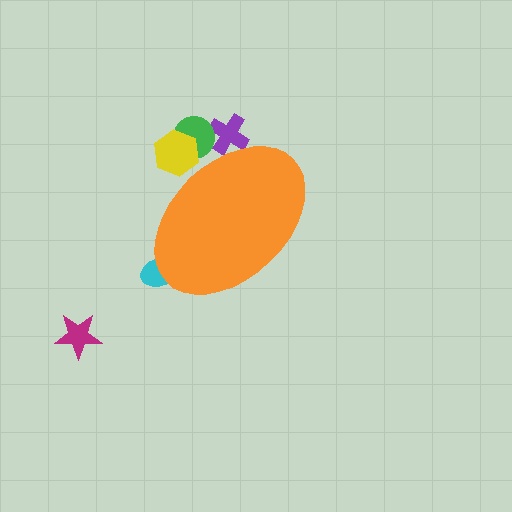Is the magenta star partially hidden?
No, the magenta star is fully visible.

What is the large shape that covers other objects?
An orange ellipse.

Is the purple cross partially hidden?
Yes, the purple cross is partially hidden behind the orange ellipse.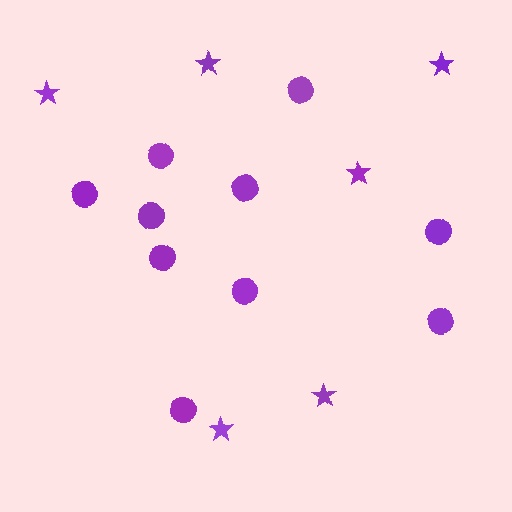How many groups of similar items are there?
There are 2 groups: one group of stars (6) and one group of circles (10).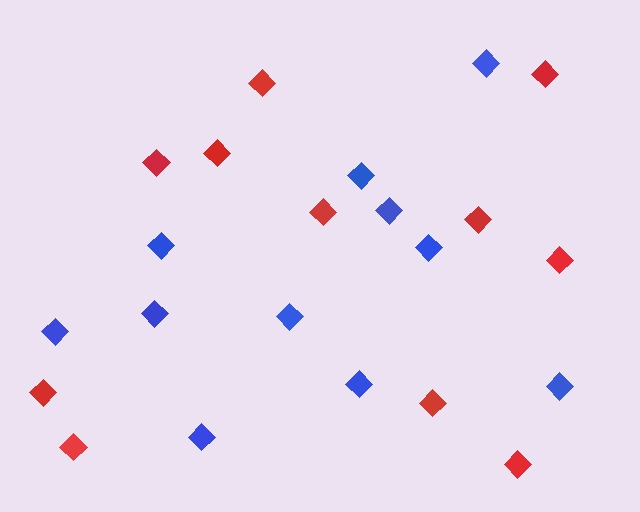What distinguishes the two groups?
There are 2 groups: one group of blue diamonds (11) and one group of red diamonds (11).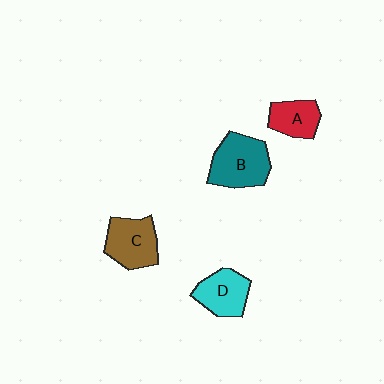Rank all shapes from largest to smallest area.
From largest to smallest: B (teal), C (brown), D (cyan), A (red).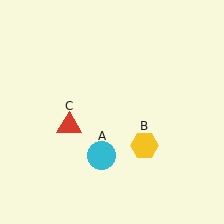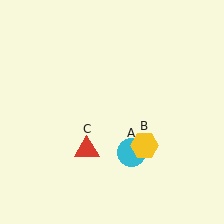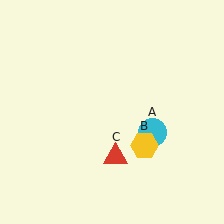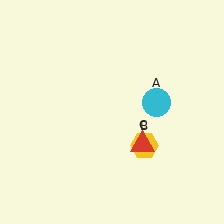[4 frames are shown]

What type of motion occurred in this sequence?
The cyan circle (object A), red triangle (object C) rotated counterclockwise around the center of the scene.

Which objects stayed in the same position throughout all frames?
Yellow hexagon (object B) remained stationary.